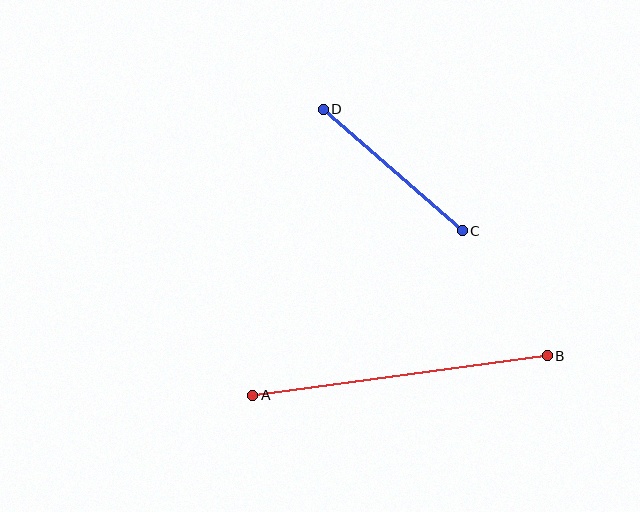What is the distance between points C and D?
The distance is approximately 185 pixels.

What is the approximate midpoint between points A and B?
The midpoint is at approximately (400, 375) pixels.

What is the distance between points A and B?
The distance is approximately 297 pixels.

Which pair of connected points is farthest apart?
Points A and B are farthest apart.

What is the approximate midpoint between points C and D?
The midpoint is at approximately (393, 170) pixels.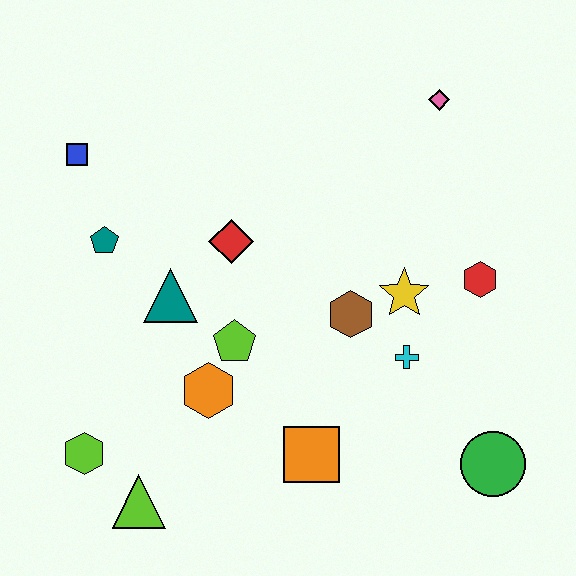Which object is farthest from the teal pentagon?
The green circle is farthest from the teal pentagon.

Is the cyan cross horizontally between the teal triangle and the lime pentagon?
No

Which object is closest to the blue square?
The teal pentagon is closest to the blue square.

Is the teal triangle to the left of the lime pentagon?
Yes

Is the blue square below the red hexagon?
No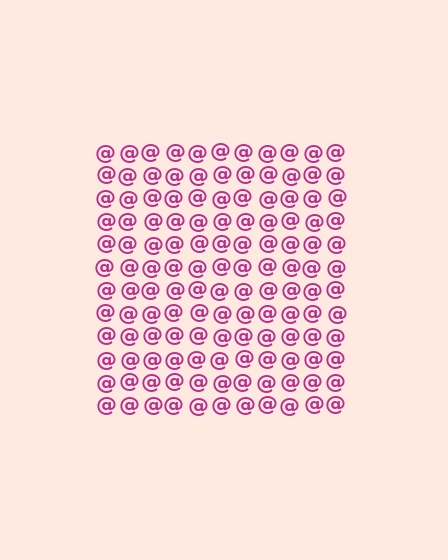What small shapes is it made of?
It is made of small at signs.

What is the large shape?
The large shape is a square.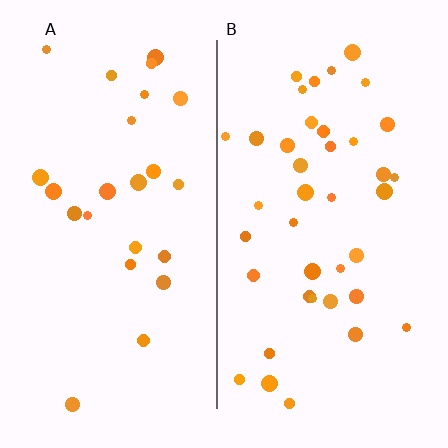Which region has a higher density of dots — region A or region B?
B (the right).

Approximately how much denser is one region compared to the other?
Approximately 1.6× — region B over region A.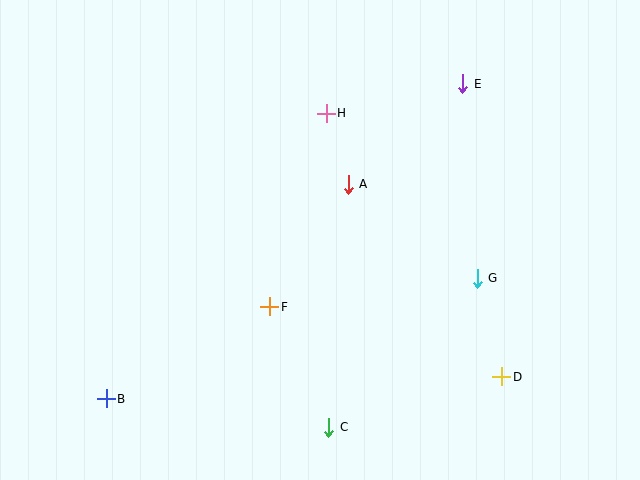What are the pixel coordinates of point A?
Point A is at (348, 184).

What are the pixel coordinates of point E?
Point E is at (463, 84).